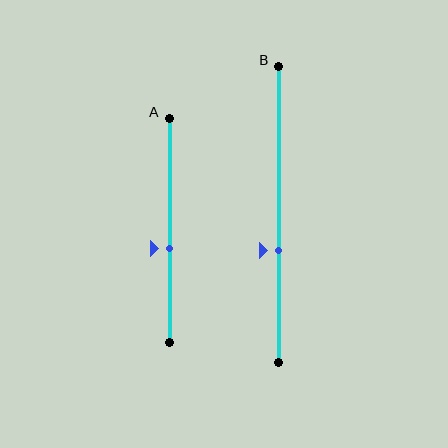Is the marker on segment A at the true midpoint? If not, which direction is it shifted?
No, the marker on segment A is shifted downward by about 8% of the segment length.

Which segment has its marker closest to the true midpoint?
Segment A has its marker closest to the true midpoint.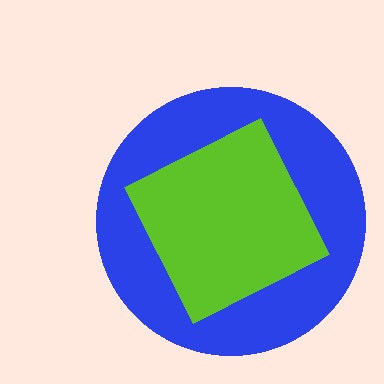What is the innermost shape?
The lime square.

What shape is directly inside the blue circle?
The lime square.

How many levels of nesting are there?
2.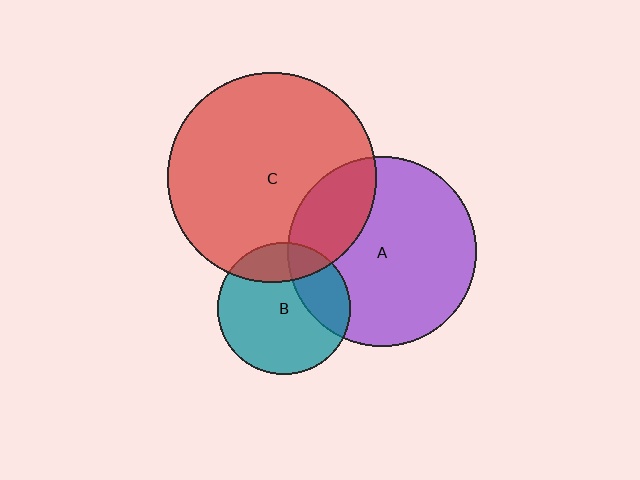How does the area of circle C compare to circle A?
Approximately 1.2 times.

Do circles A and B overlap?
Yes.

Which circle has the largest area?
Circle C (red).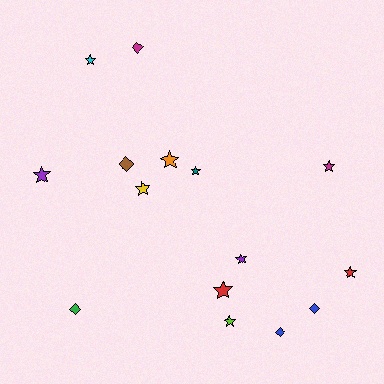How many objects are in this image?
There are 15 objects.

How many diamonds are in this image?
There are 5 diamonds.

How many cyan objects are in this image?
There is 1 cyan object.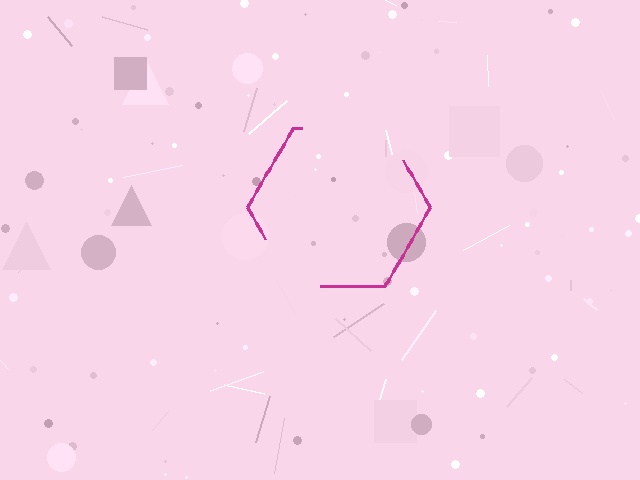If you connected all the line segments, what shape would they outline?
They would outline a hexagon.